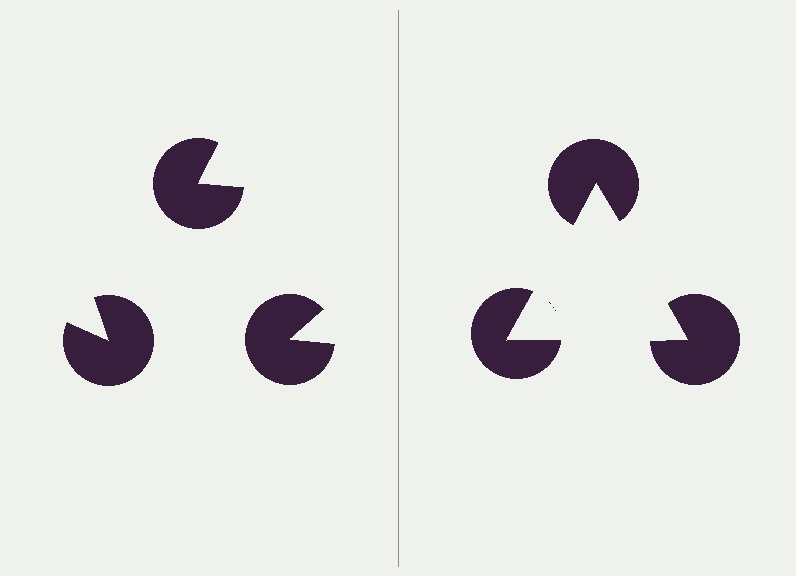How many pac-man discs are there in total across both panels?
6 — 3 on each side.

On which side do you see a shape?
An illusory triangle appears on the right side. On the left side the wedge cuts are rotated, so no coherent shape forms.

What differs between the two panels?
The pac-man discs are positioned identically on both sides; only the wedge orientations differ. On the right they align to a triangle; on the left they are misaligned.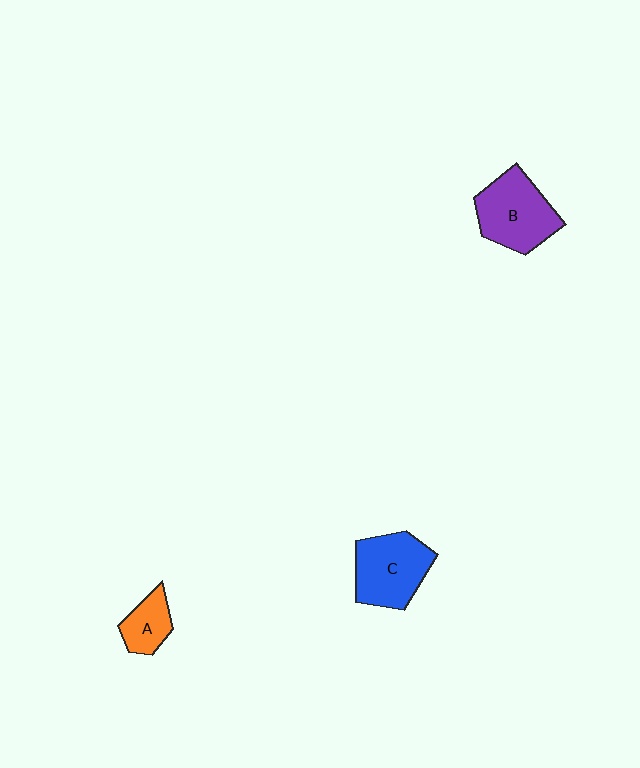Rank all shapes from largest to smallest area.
From largest to smallest: B (purple), C (blue), A (orange).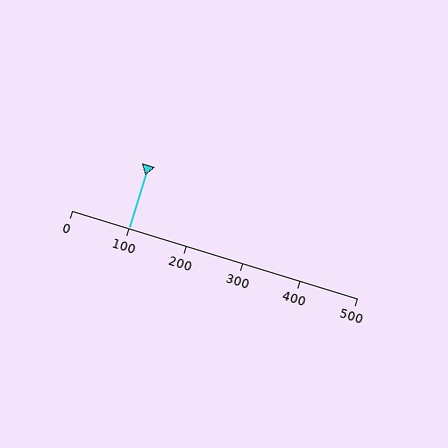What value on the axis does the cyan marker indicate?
The marker indicates approximately 100.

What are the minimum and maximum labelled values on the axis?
The axis runs from 0 to 500.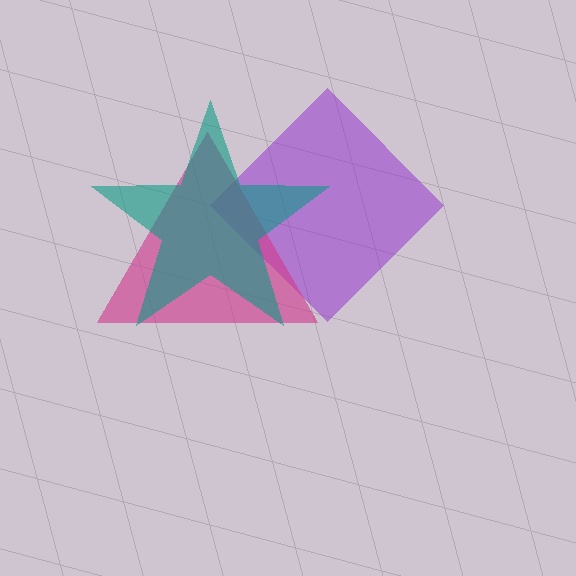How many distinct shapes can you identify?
There are 3 distinct shapes: a purple diamond, a magenta triangle, a teal star.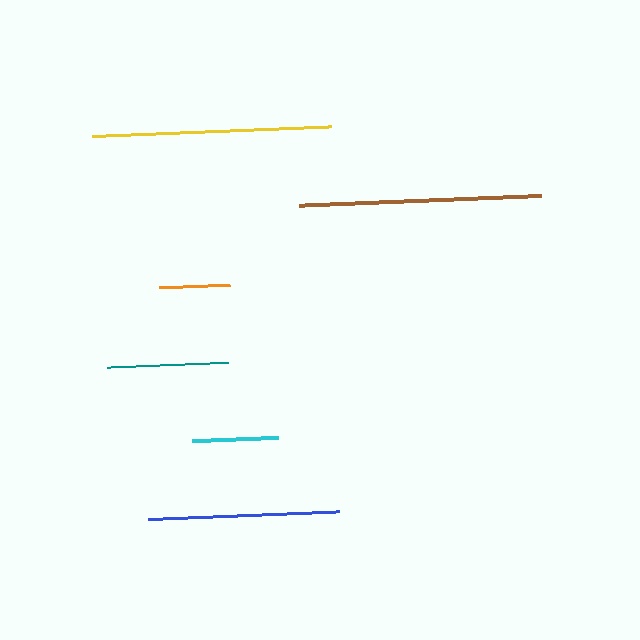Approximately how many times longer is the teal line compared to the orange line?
The teal line is approximately 1.7 times the length of the orange line.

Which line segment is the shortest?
The orange line is the shortest at approximately 70 pixels.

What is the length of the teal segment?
The teal segment is approximately 120 pixels long.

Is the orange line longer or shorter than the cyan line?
The cyan line is longer than the orange line.